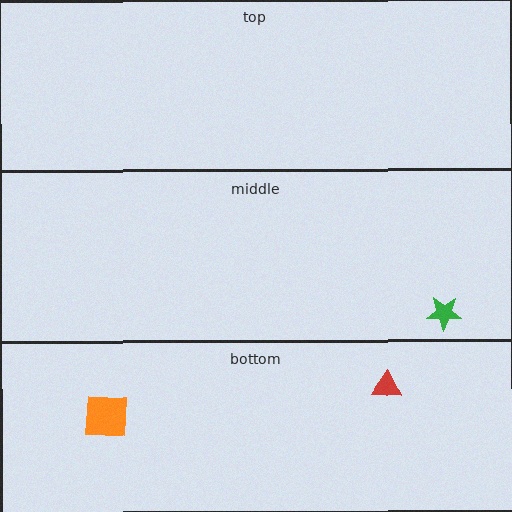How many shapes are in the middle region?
1.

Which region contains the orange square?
The bottom region.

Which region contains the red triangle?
The bottom region.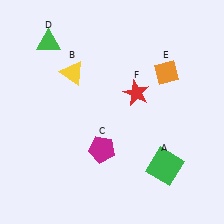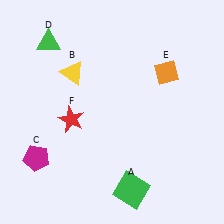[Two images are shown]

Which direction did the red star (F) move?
The red star (F) moved left.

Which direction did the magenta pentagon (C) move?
The magenta pentagon (C) moved left.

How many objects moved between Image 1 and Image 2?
3 objects moved between the two images.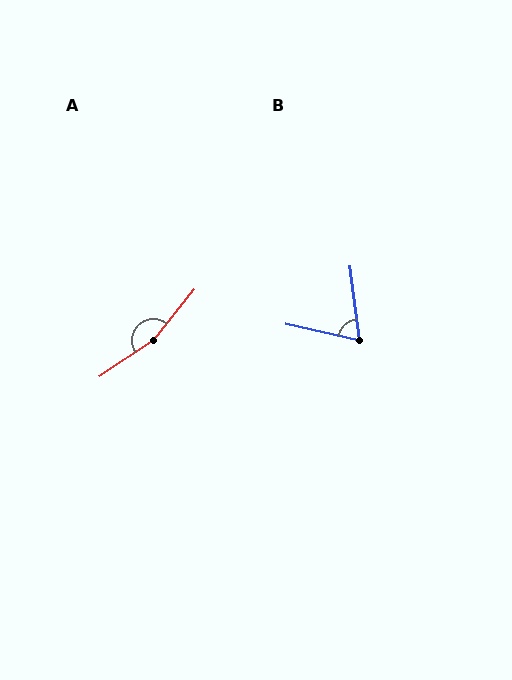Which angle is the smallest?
B, at approximately 70 degrees.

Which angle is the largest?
A, at approximately 163 degrees.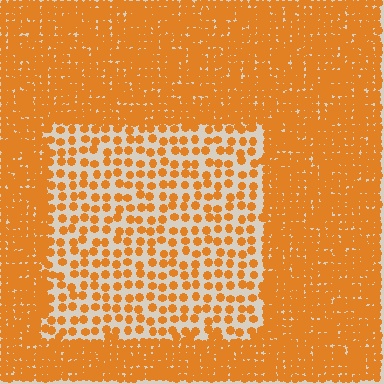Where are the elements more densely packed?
The elements are more densely packed outside the rectangle boundary.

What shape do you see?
I see a rectangle.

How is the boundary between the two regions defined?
The boundary is defined by a change in element density (approximately 2.6x ratio). All elements are the same color, size, and shape.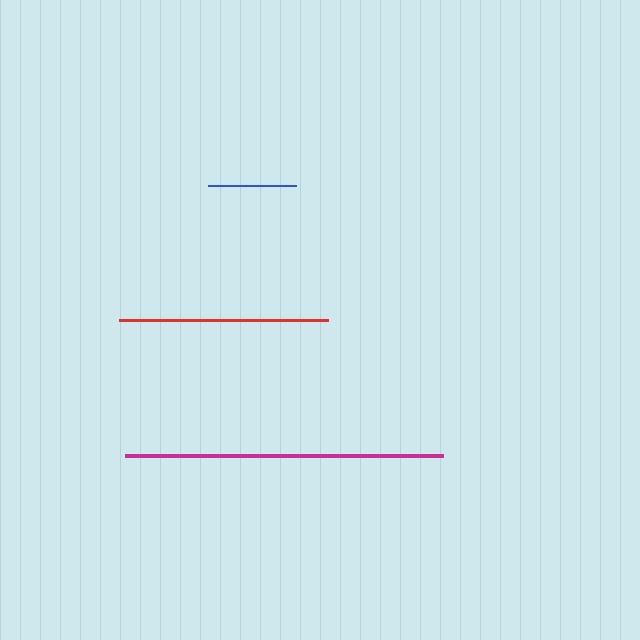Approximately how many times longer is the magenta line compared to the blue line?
The magenta line is approximately 3.6 times the length of the blue line.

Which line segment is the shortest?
The blue line is the shortest at approximately 87 pixels.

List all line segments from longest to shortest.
From longest to shortest: magenta, red, blue.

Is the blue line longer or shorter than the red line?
The red line is longer than the blue line.